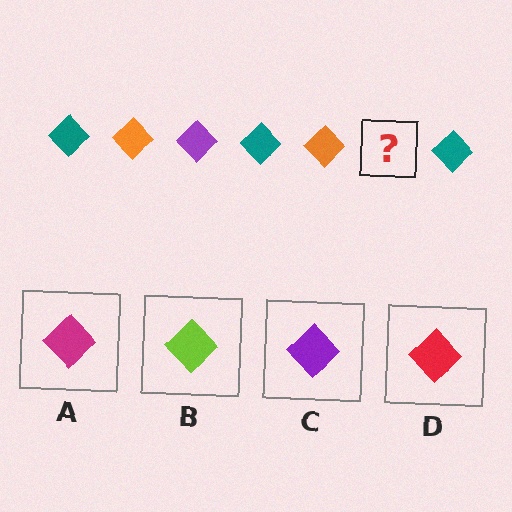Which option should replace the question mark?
Option C.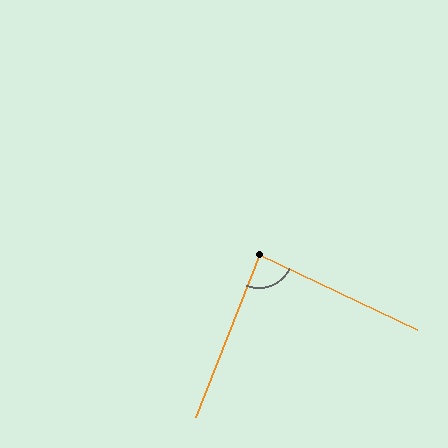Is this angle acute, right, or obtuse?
It is approximately a right angle.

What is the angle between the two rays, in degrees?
Approximately 86 degrees.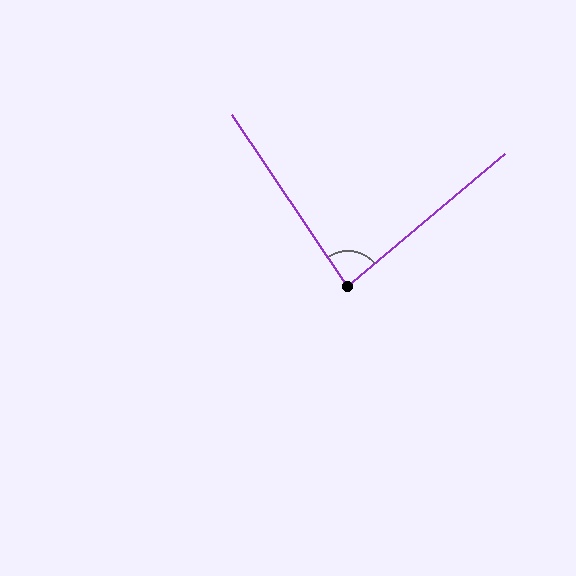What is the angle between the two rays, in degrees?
Approximately 84 degrees.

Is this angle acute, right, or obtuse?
It is acute.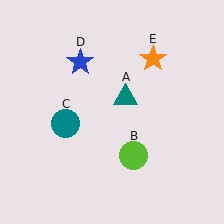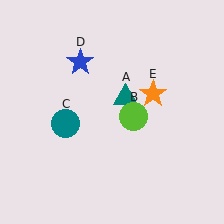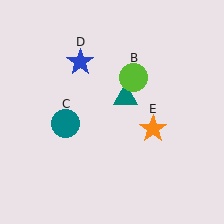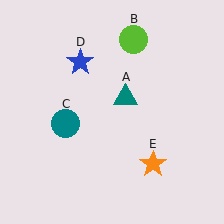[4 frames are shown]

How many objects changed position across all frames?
2 objects changed position: lime circle (object B), orange star (object E).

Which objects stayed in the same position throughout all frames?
Teal triangle (object A) and teal circle (object C) and blue star (object D) remained stationary.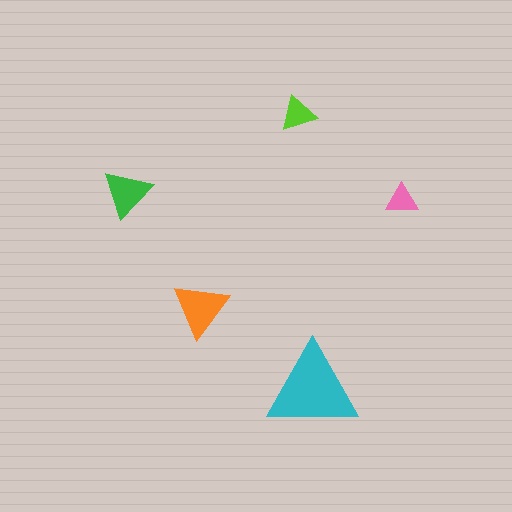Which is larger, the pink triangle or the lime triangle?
The lime one.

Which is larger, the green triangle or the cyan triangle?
The cyan one.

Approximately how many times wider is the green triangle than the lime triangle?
About 1.5 times wider.